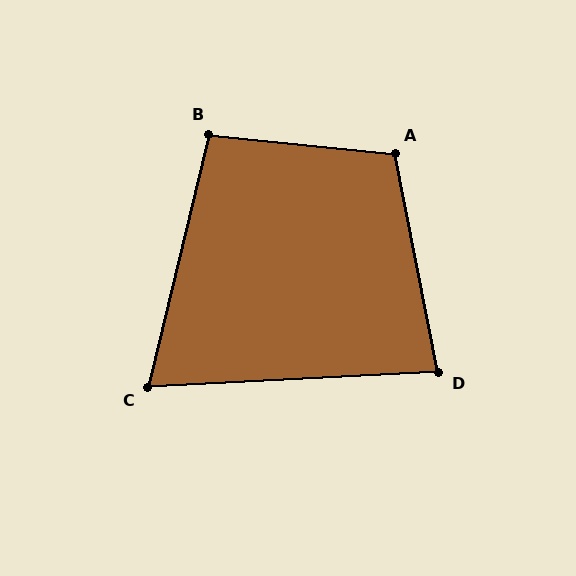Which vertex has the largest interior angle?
A, at approximately 106 degrees.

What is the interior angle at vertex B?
Approximately 98 degrees (obtuse).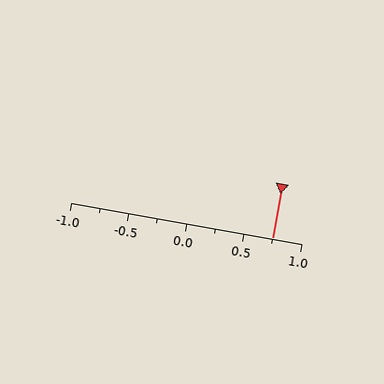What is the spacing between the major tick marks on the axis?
The major ticks are spaced 0.5 apart.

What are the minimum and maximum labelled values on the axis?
The axis runs from -1.0 to 1.0.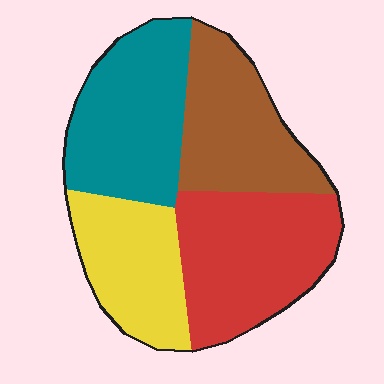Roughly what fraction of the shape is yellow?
Yellow covers 20% of the shape.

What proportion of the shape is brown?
Brown takes up between a sixth and a third of the shape.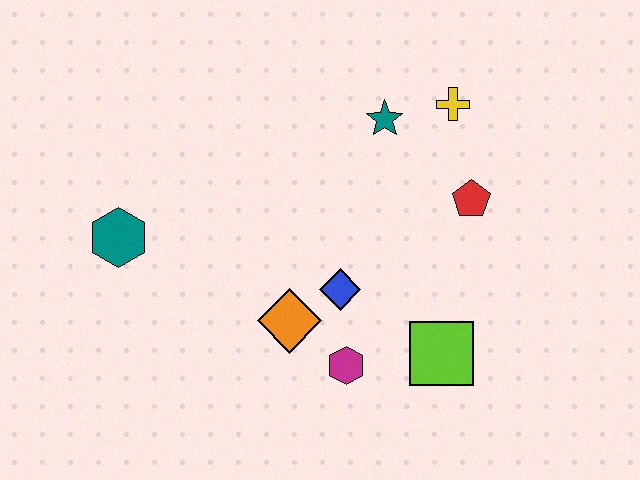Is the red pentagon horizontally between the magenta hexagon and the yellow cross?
No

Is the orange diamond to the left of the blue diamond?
Yes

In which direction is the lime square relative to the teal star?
The lime square is below the teal star.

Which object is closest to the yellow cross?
The teal star is closest to the yellow cross.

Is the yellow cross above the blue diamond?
Yes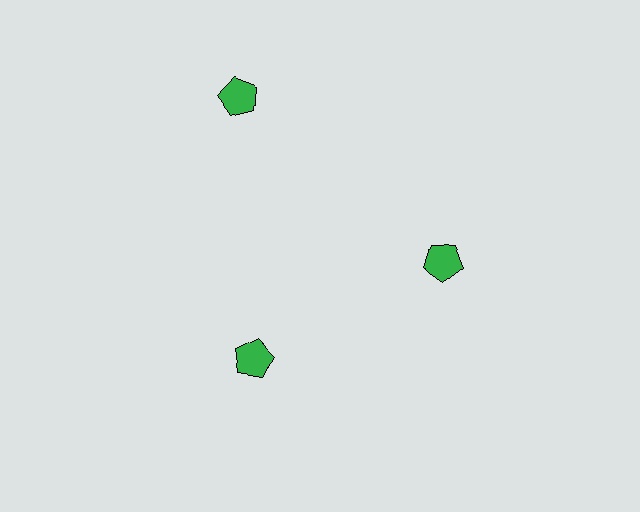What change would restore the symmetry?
The symmetry would be restored by moving it inward, back onto the ring so that all 3 pentagons sit at equal angles and equal distance from the center.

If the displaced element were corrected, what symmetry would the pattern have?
It would have 3-fold rotational symmetry — the pattern would map onto itself every 120 degrees.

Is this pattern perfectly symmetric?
No. The 3 green pentagons are arranged in a ring, but one element near the 11 o'clock position is pushed outward from the center, breaking the 3-fold rotational symmetry.